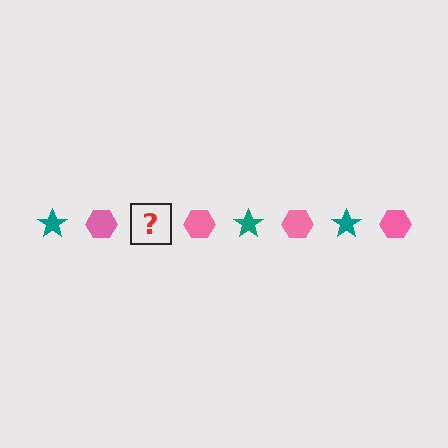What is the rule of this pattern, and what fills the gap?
The rule is that the pattern alternates between teal star and pink hexagon. The gap should be filled with a teal star.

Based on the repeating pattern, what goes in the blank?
The blank should be a teal star.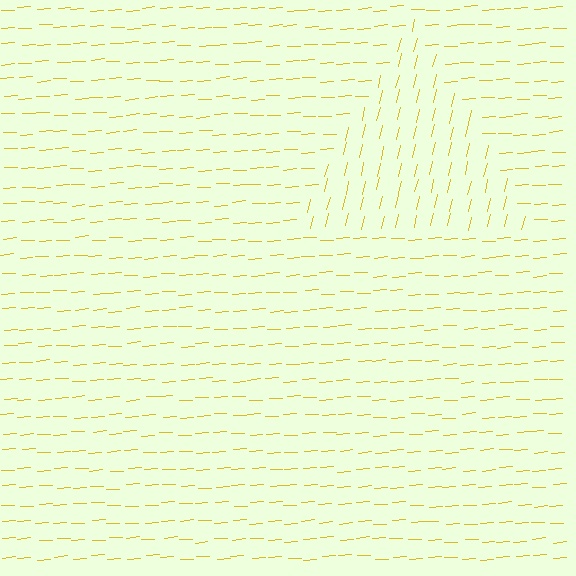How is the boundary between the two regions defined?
The boundary is defined purely by a change in line orientation (approximately 73 degrees difference). All lines are the same color and thickness.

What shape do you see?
I see a triangle.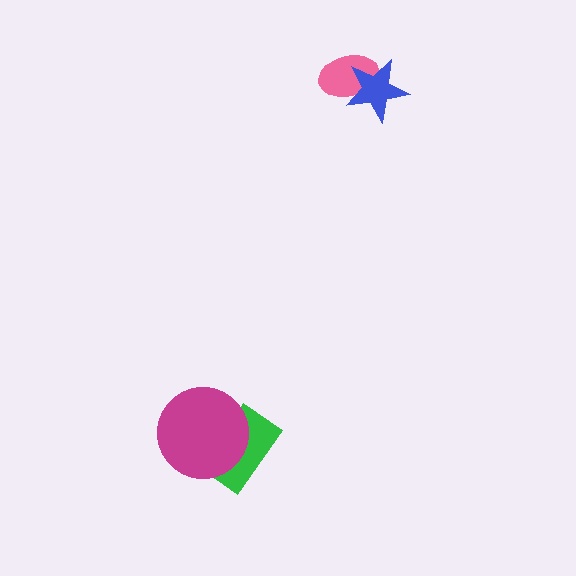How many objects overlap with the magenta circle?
1 object overlaps with the magenta circle.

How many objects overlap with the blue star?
1 object overlaps with the blue star.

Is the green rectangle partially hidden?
Yes, it is partially covered by another shape.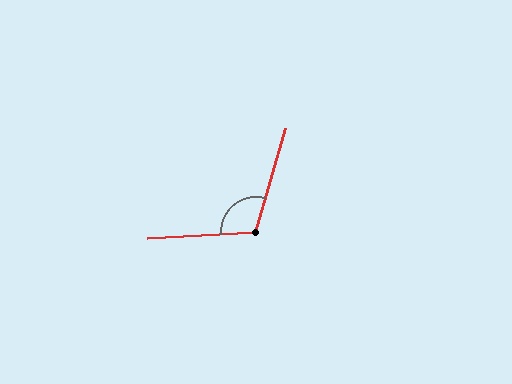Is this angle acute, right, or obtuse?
It is obtuse.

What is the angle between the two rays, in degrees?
Approximately 109 degrees.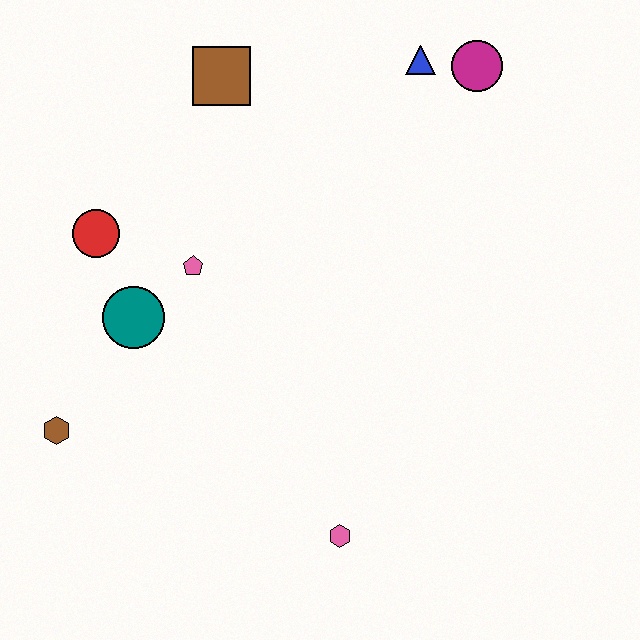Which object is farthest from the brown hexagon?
The magenta circle is farthest from the brown hexagon.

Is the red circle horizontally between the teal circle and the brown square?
No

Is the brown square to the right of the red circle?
Yes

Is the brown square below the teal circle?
No